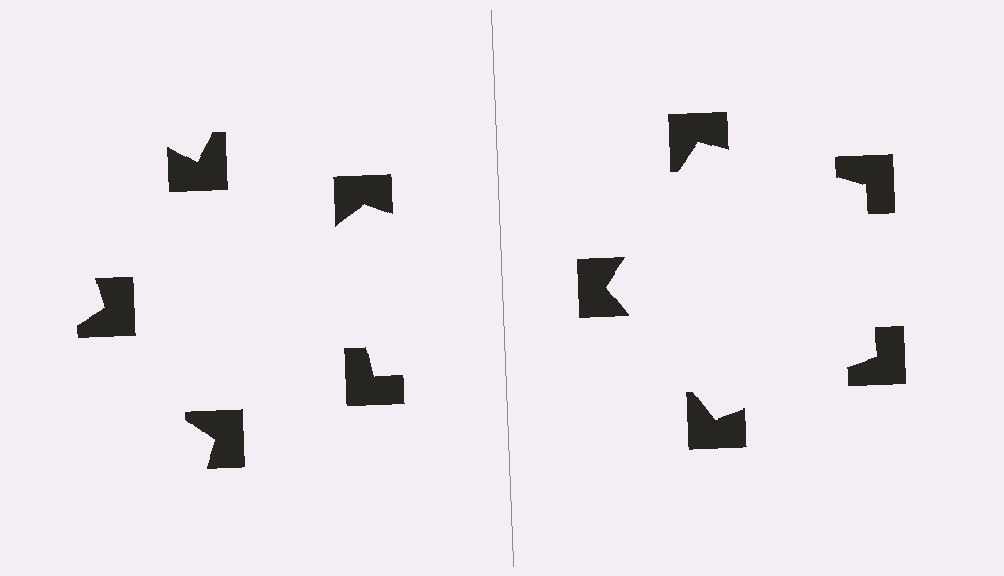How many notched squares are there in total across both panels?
10 — 5 on each side.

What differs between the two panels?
The notched squares are positioned identically on both sides; only the wedge orientations differ. On the right they align to a pentagon; on the left they are misaligned.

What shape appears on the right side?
An illusory pentagon.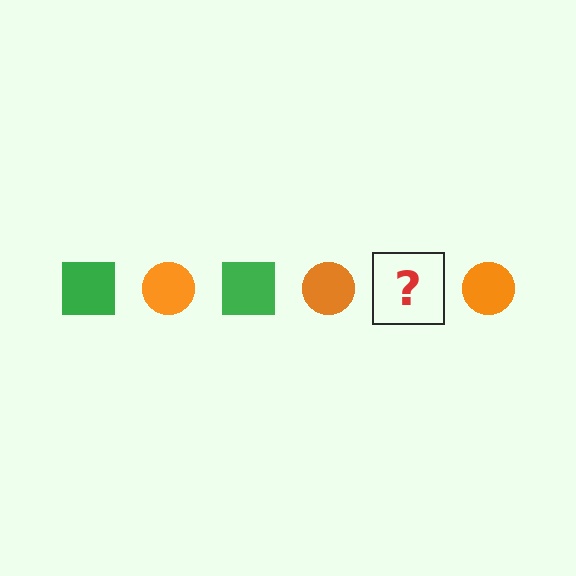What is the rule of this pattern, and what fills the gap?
The rule is that the pattern alternates between green square and orange circle. The gap should be filled with a green square.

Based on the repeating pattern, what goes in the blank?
The blank should be a green square.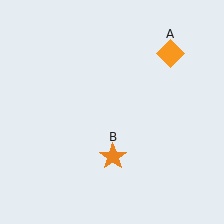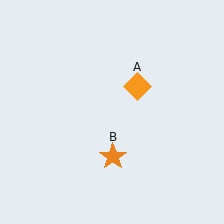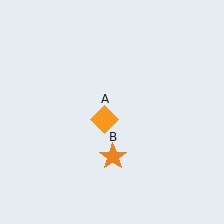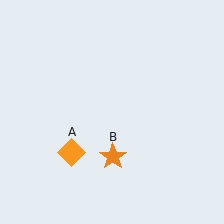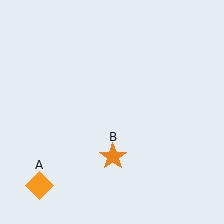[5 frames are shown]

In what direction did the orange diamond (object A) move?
The orange diamond (object A) moved down and to the left.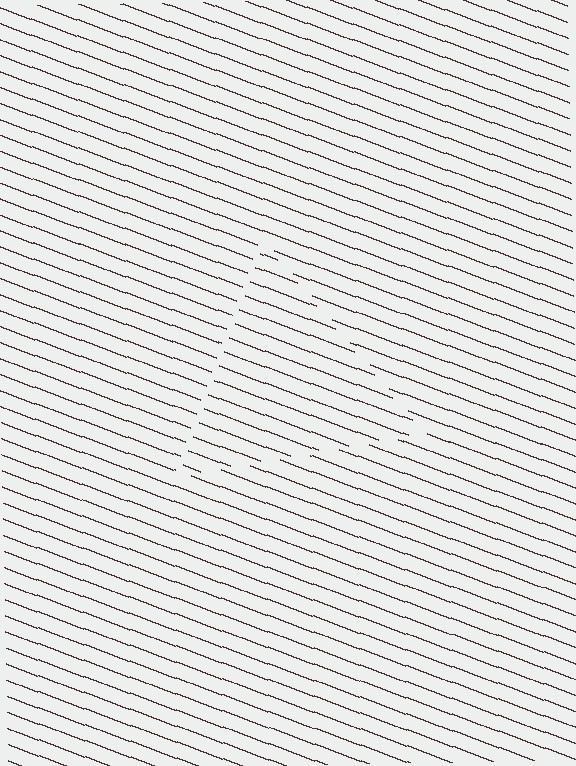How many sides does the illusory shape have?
3 sides — the line-ends trace a triangle.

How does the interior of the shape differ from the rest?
The interior of the shape contains the same grating, shifted by half a period — the contour is defined by the phase discontinuity where line-ends from the inner and outer gratings abut.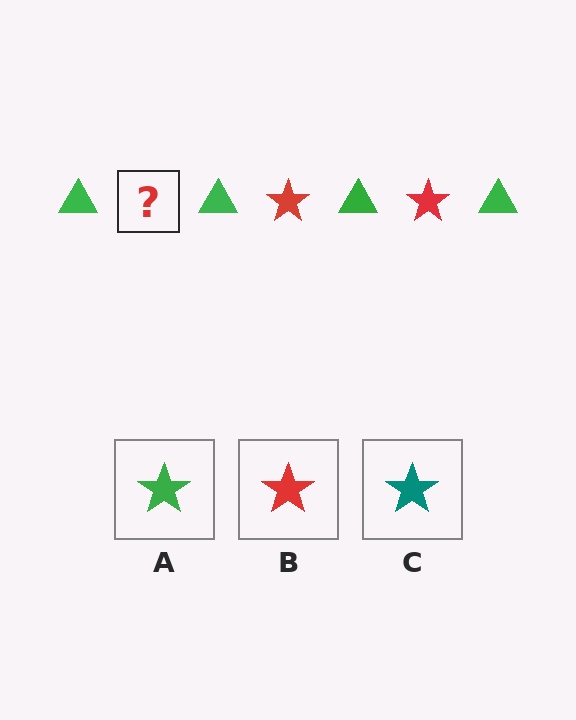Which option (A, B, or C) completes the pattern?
B.